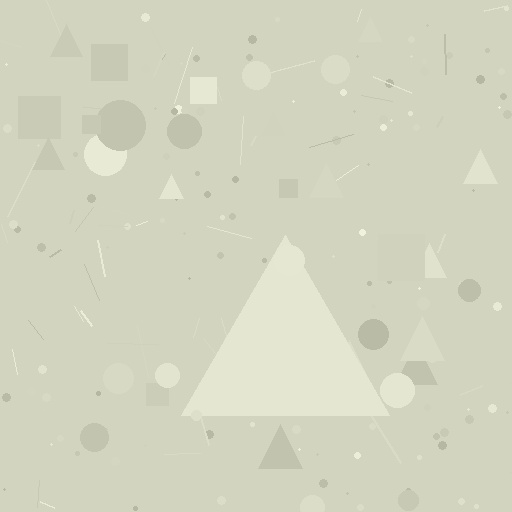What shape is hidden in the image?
A triangle is hidden in the image.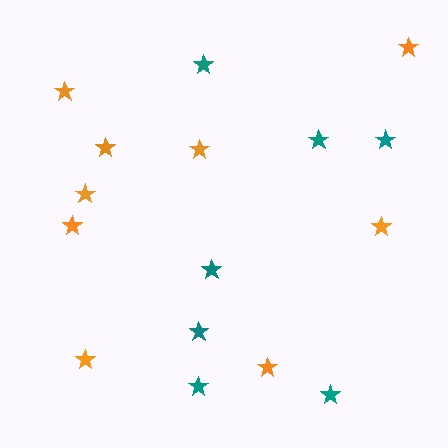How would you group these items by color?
There are 2 groups: one group of teal stars (7) and one group of orange stars (9).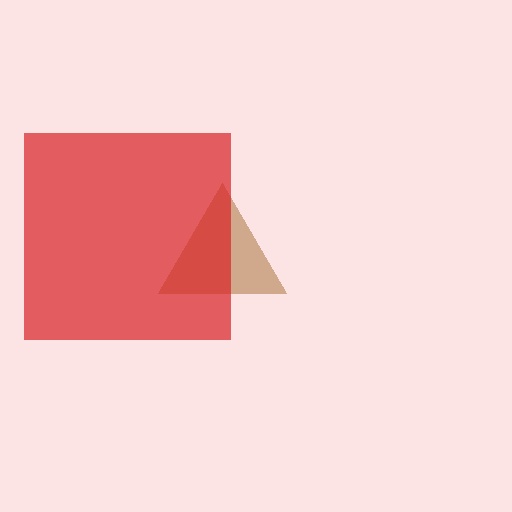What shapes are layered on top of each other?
The layered shapes are: a brown triangle, a red square.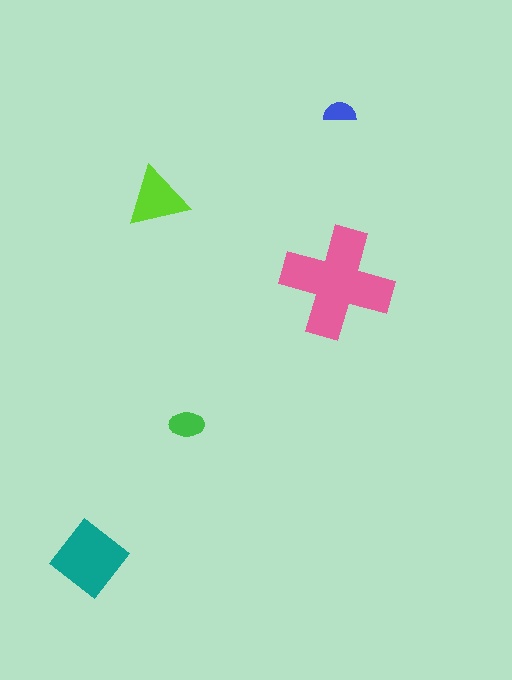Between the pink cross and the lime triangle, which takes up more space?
The pink cross.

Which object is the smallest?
The blue semicircle.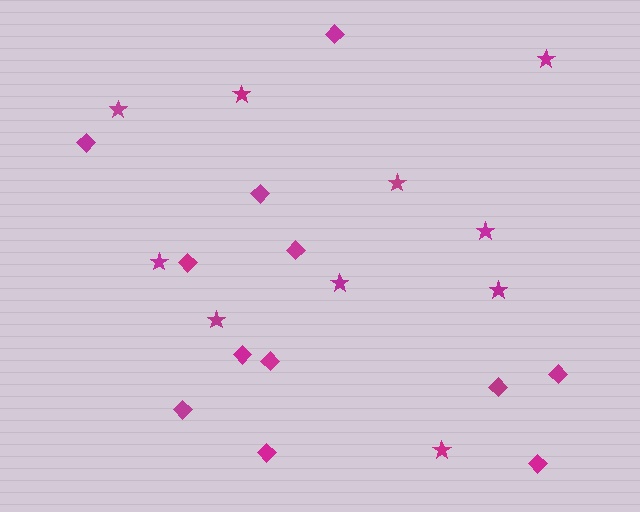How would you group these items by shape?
There are 2 groups: one group of diamonds (12) and one group of stars (10).